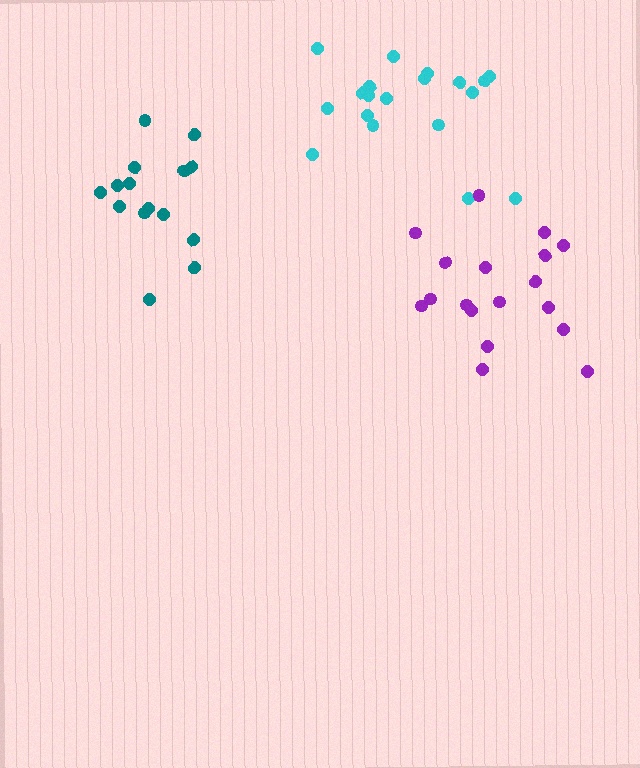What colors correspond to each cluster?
The clusters are colored: teal, cyan, purple.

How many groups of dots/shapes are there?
There are 3 groups.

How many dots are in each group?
Group 1: 15 dots, Group 2: 19 dots, Group 3: 18 dots (52 total).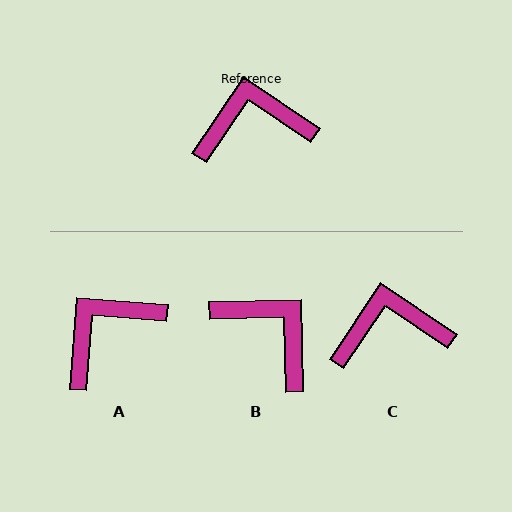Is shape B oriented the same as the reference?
No, it is off by about 55 degrees.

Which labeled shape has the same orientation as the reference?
C.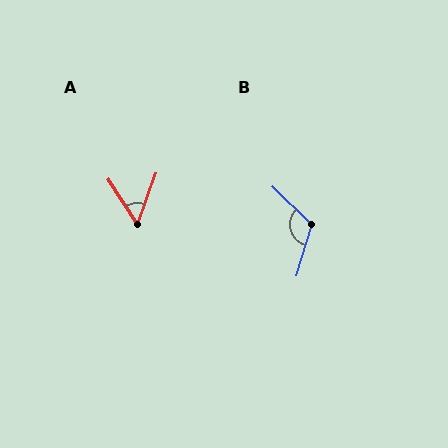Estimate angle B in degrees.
Approximately 118 degrees.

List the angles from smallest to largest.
A (52°), B (118°).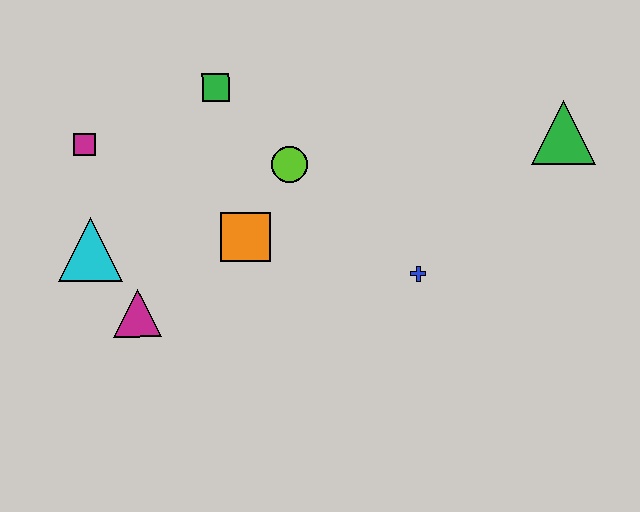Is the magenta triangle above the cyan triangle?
No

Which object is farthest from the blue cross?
The magenta square is farthest from the blue cross.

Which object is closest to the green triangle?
The blue cross is closest to the green triangle.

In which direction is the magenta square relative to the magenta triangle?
The magenta square is above the magenta triangle.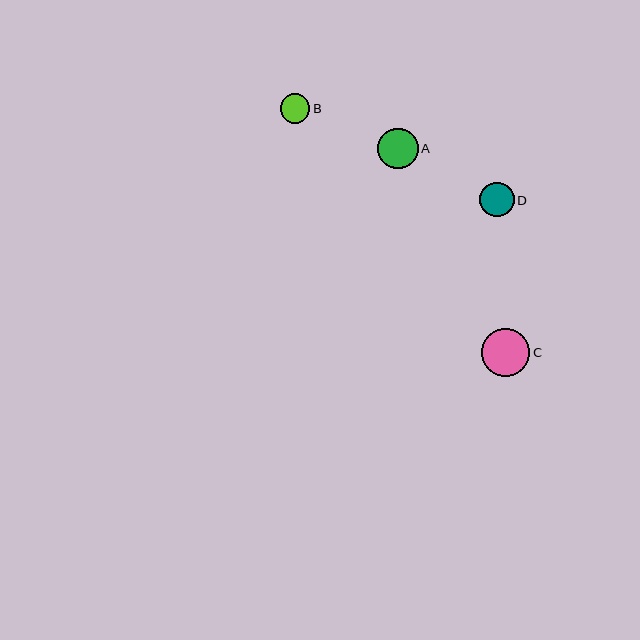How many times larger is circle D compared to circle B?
Circle D is approximately 1.2 times the size of circle B.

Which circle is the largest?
Circle C is the largest with a size of approximately 48 pixels.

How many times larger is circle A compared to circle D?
Circle A is approximately 1.2 times the size of circle D.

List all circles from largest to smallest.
From largest to smallest: C, A, D, B.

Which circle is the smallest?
Circle B is the smallest with a size of approximately 30 pixels.